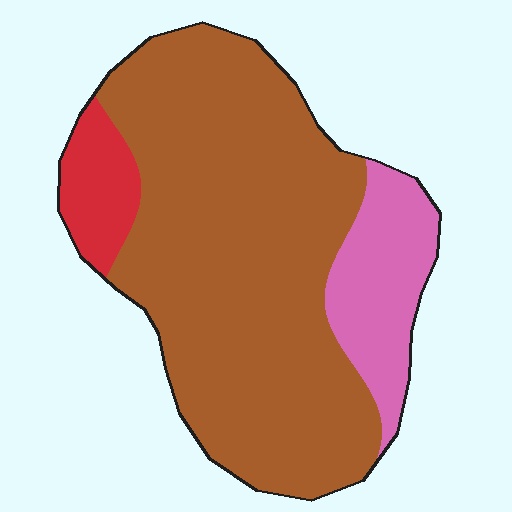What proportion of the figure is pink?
Pink takes up less than a quarter of the figure.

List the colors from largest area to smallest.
From largest to smallest: brown, pink, red.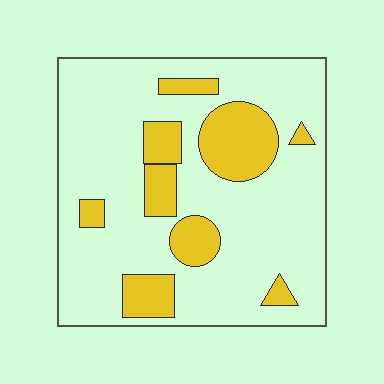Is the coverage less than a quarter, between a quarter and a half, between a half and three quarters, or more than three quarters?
Less than a quarter.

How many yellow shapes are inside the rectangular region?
9.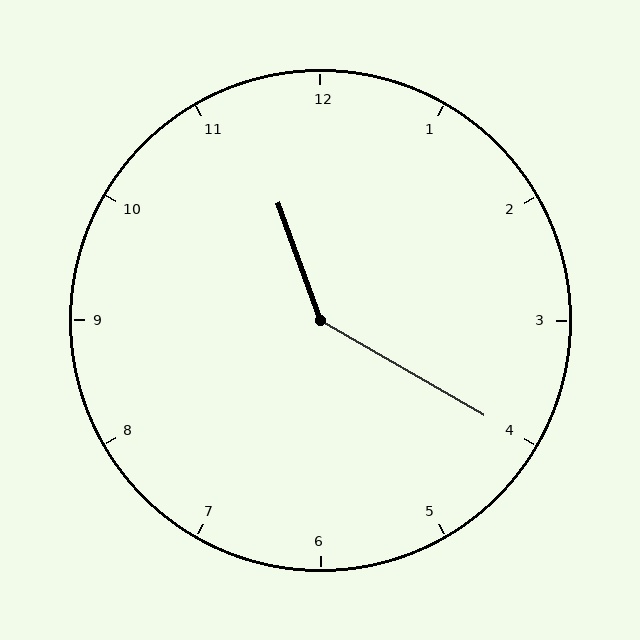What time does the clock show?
11:20.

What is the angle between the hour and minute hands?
Approximately 140 degrees.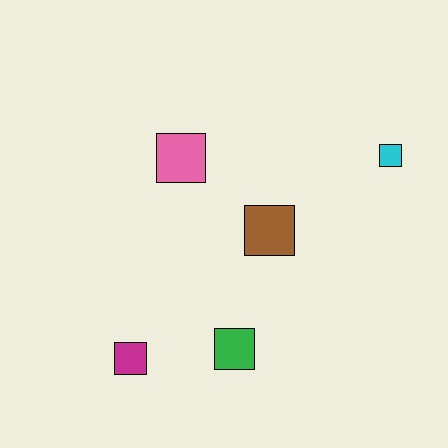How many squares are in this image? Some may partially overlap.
There are 5 squares.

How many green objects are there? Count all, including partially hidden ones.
There is 1 green object.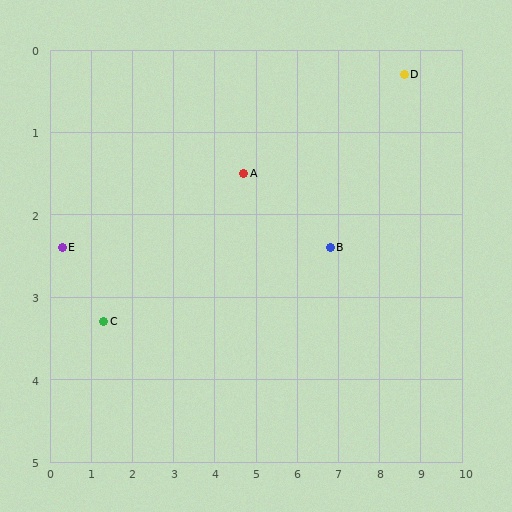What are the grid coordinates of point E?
Point E is at approximately (0.3, 2.4).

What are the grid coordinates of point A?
Point A is at approximately (4.7, 1.5).